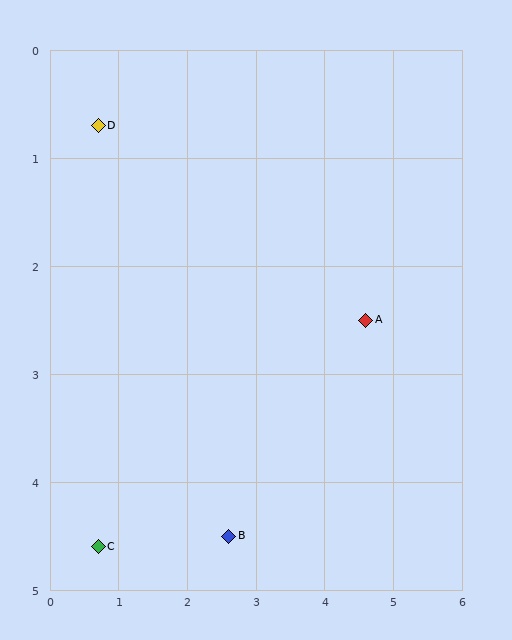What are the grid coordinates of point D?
Point D is at approximately (0.7, 0.7).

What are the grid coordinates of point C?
Point C is at approximately (0.7, 4.6).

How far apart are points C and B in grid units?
Points C and B are about 1.9 grid units apart.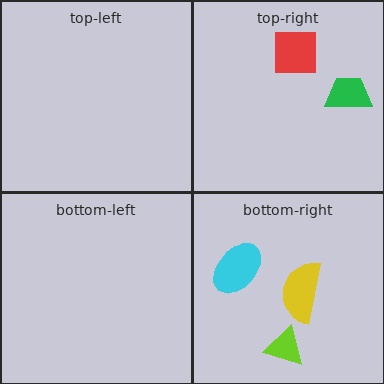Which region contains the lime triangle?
The bottom-right region.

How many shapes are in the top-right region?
2.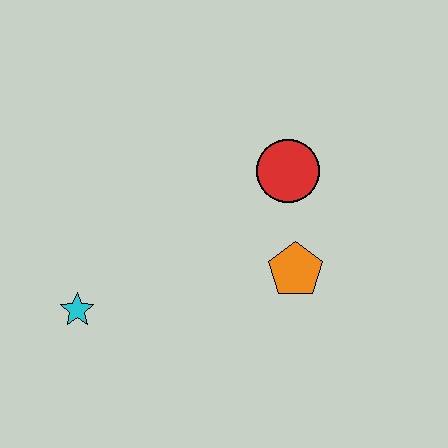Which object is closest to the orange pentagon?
The red circle is closest to the orange pentagon.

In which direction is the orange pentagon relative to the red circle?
The orange pentagon is below the red circle.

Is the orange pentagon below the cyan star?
No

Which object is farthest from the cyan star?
The red circle is farthest from the cyan star.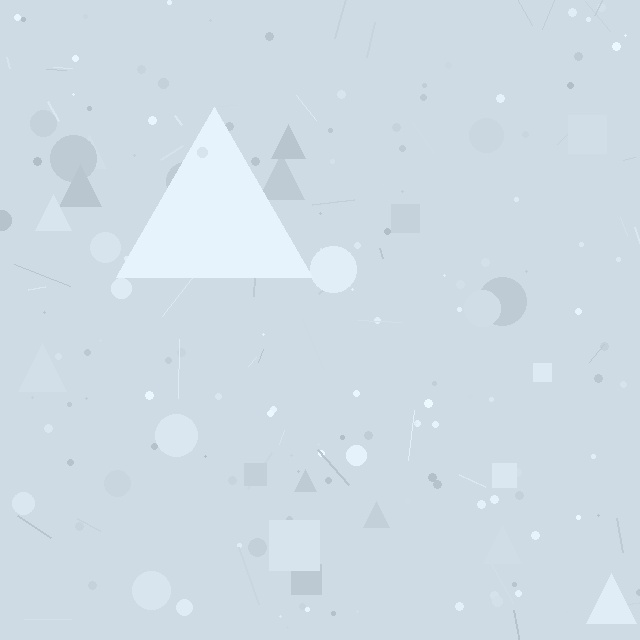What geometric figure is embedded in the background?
A triangle is embedded in the background.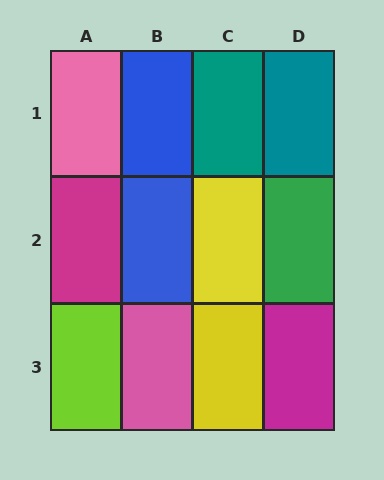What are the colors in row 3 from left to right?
Lime, pink, yellow, magenta.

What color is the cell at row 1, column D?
Teal.